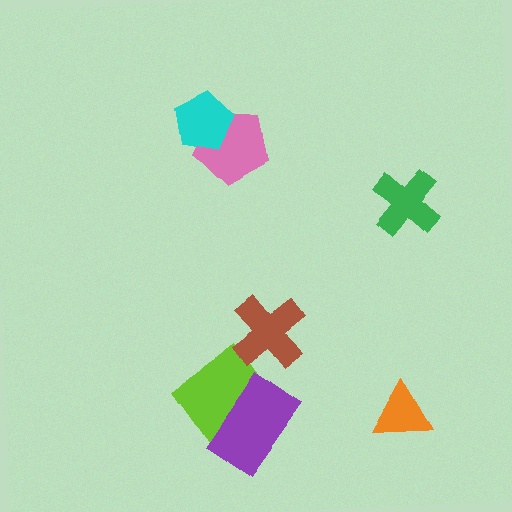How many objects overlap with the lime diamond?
1 object overlaps with the lime diamond.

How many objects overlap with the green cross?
0 objects overlap with the green cross.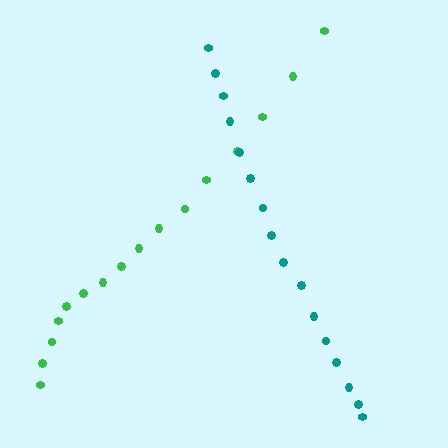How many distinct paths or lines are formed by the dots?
There are 2 distinct paths.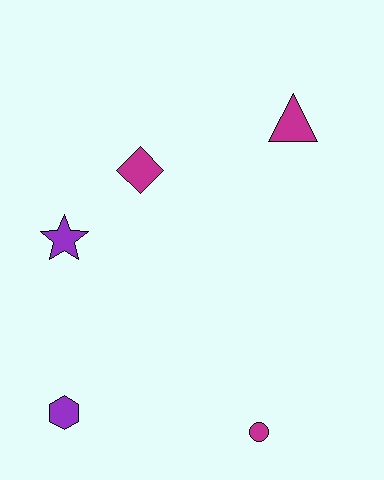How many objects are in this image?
There are 5 objects.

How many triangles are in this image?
There is 1 triangle.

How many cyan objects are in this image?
There are no cyan objects.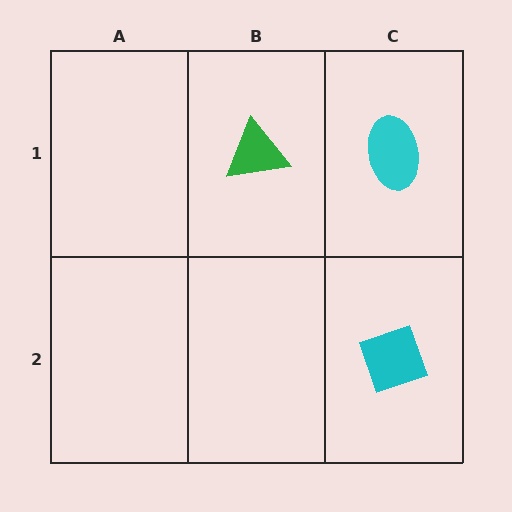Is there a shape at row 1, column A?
No, that cell is empty.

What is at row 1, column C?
A cyan ellipse.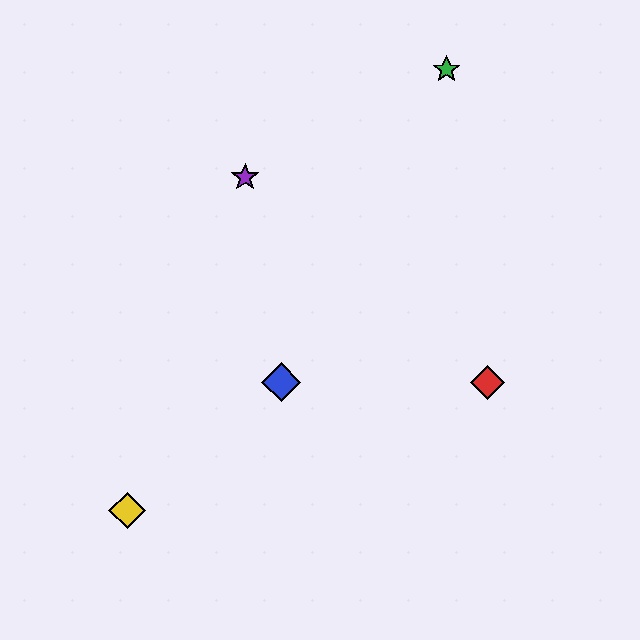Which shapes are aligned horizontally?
The red diamond, the blue diamond are aligned horizontally.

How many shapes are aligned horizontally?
2 shapes (the red diamond, the blue diamond) are aligned horizontally.